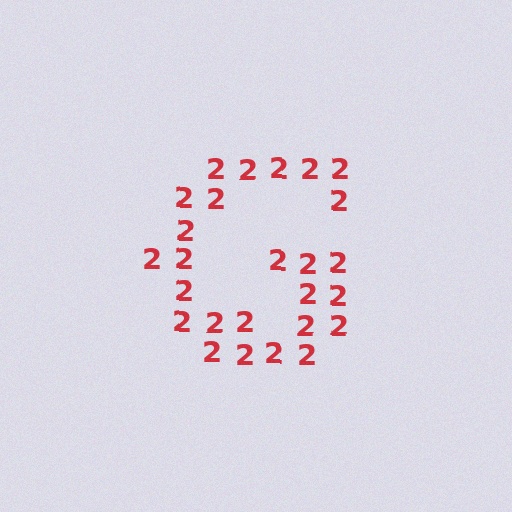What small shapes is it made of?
It is made of small digit 2's.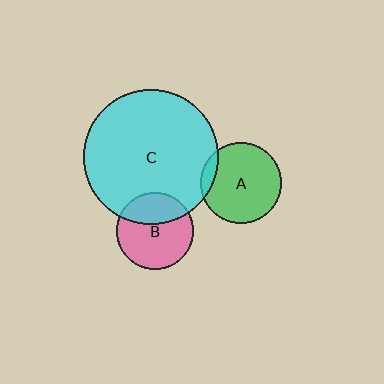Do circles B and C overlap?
Yes.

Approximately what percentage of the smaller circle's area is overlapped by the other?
Approximately 35%.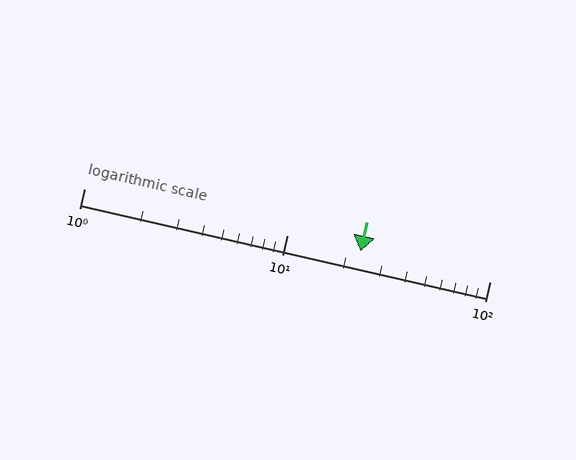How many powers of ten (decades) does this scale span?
The scale spans 2 decades, from 1 to 100.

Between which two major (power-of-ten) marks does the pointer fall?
The pointer is between 10 and 100.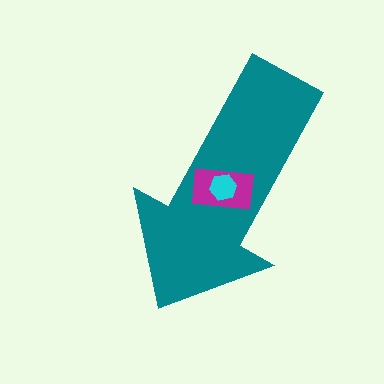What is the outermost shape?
The teal arrow.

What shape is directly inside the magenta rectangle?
The cyan hexagon.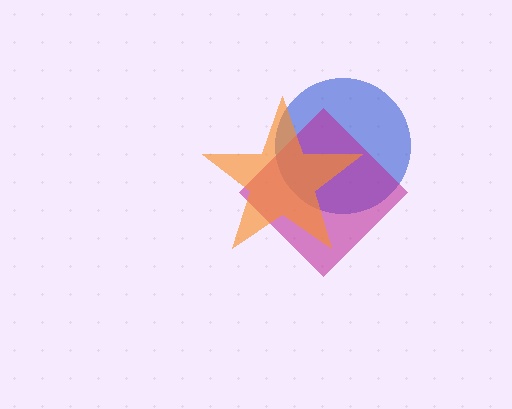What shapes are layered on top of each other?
The layered shapes are: a blue circle, a magenta diamond, an orange star.